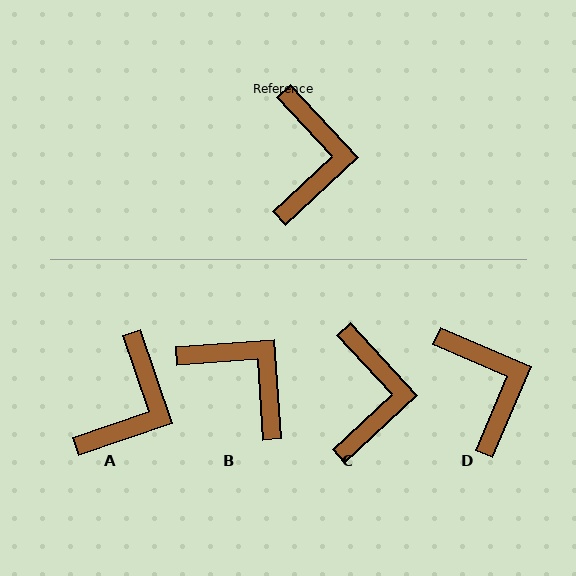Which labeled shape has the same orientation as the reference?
C.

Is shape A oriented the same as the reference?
No, it is off by about 24 degrees.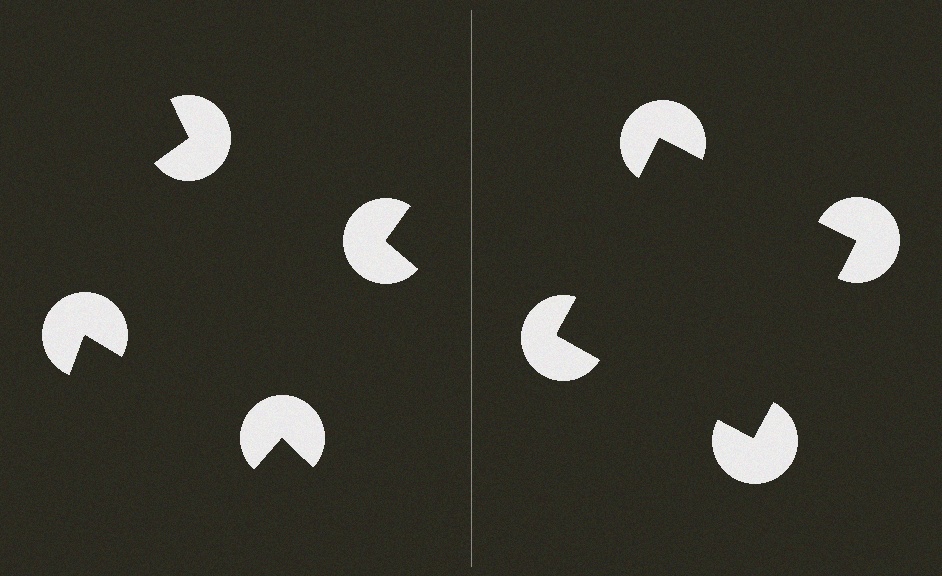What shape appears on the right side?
An illusory square.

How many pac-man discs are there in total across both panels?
8 — 4 on each side.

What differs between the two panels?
The pac-man discs are positioned identically on both sides; only the wedge orientations differ. On the right they align to a square; on the left they are misaligned.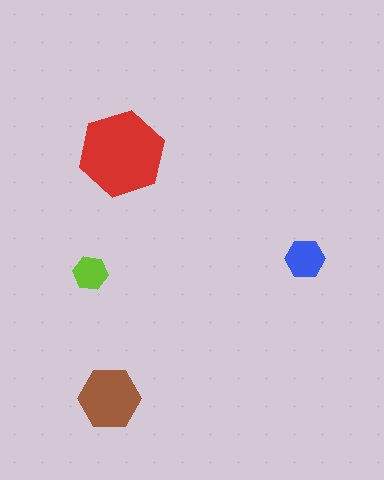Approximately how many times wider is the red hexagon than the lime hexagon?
About 2.5 times wider.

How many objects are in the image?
There are 4 objects in the image.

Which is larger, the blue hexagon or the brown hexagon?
The brown one.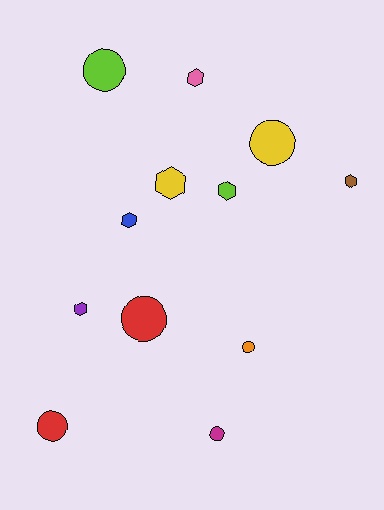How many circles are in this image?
There are 6 circles.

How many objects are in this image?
There are 12 objects.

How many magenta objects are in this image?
There is 1 magenta object.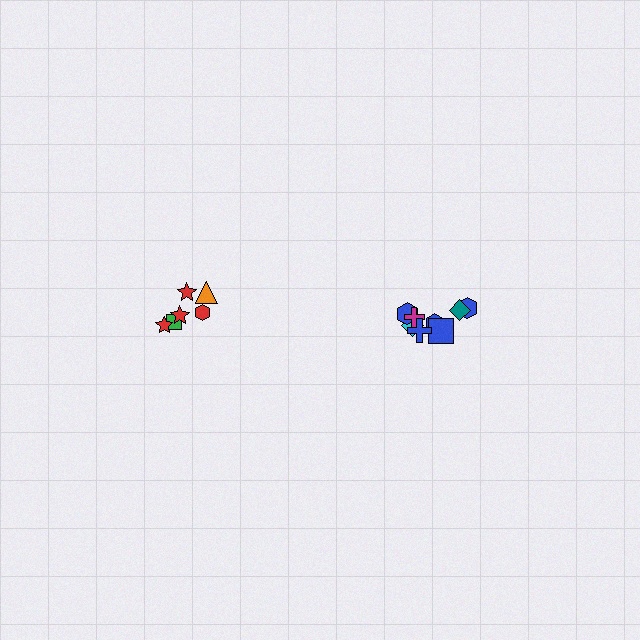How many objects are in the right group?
There are 8 objects.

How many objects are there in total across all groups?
There are 14 objects.